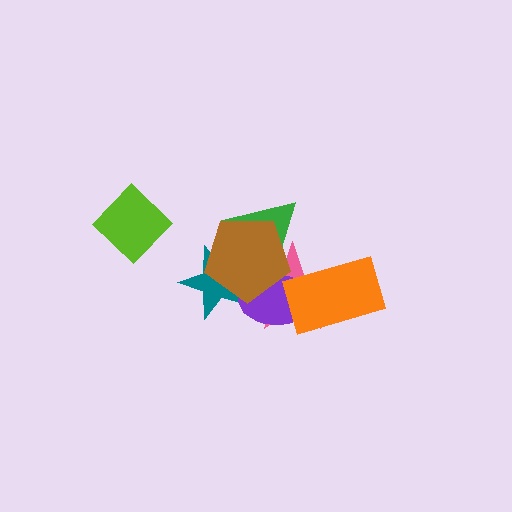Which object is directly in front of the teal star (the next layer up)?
The green triangle is directly in front of the teal star.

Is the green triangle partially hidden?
Yes, it is partially covered by another shape.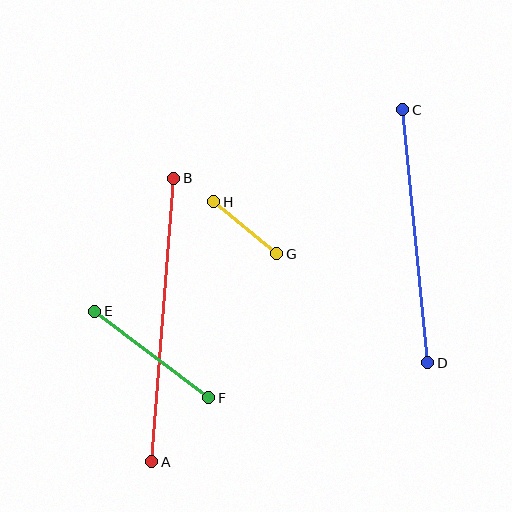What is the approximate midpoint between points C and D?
The midpoint is at approximately (415, 236) pixels.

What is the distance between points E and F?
The distance is approximately 143 pixels.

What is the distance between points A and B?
The distance is approximately 284 pixels.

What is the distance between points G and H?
The distance is approximately 82 pixels.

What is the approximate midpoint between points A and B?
The midpoint is at approximately (163, 320) pixels.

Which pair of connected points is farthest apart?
Points A and B are farthest apart.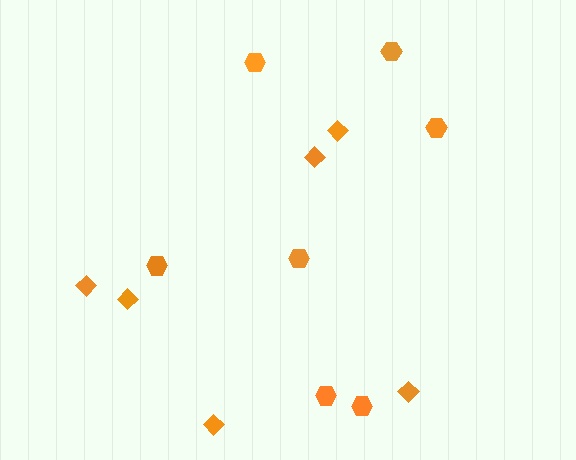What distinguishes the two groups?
There are 2 groups: one group of hexagons (7) and one group of diamonds (6).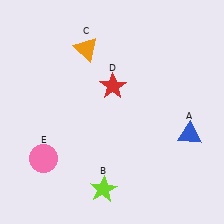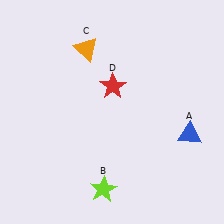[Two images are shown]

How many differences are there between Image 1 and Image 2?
There is 1 difference between the two images.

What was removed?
The pink circle (E) was removed in Image 2.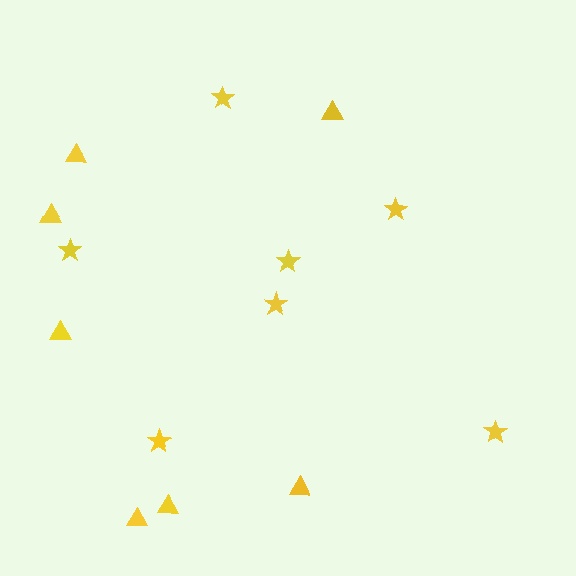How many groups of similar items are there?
There are 2 groups: one group of triangles (7) and one group of stars (7).